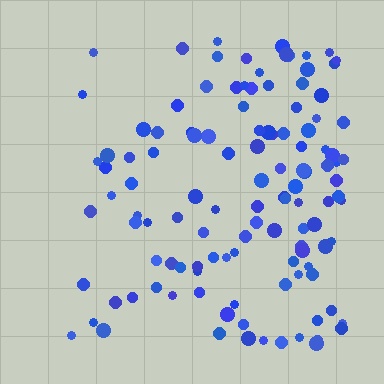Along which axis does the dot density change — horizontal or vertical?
Horizontal.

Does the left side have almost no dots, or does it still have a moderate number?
Still a moderate number, just noticeably fewer than the right.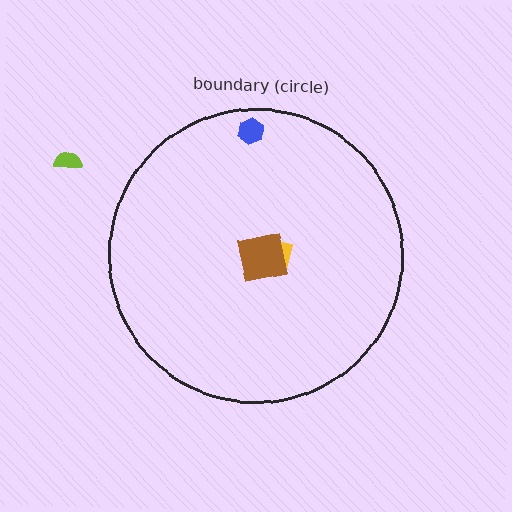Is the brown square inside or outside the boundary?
Inside.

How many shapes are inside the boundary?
3 inside, 1 outside.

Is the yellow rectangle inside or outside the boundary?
Inside.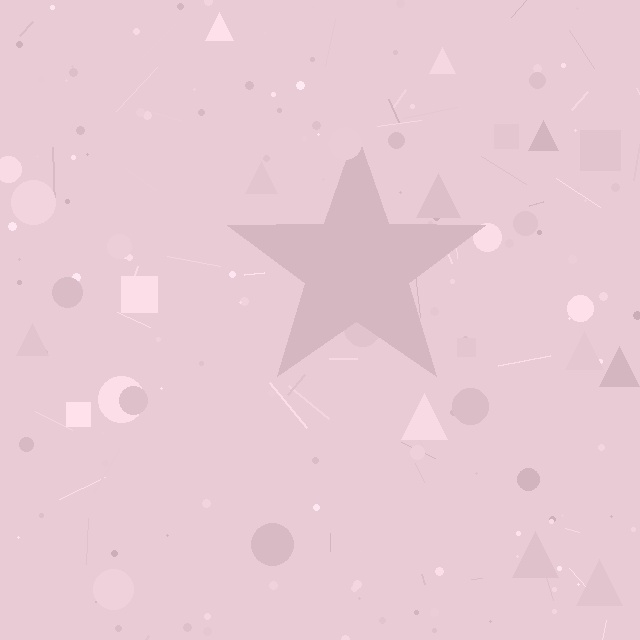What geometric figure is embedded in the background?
A star is embedded in the background.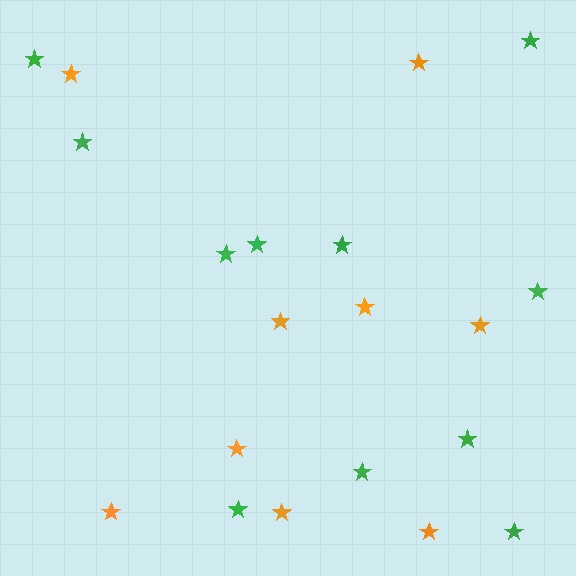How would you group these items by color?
There are 2 groups: one group of orange stars (9) and one group of green stars (11).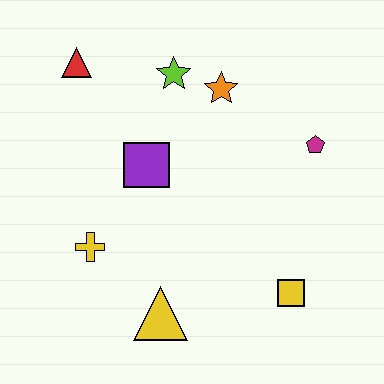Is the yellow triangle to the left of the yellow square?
Yes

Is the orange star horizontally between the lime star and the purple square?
No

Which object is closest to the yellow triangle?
The yellow cross is closest to the yellow triangle.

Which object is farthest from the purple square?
The yellow square is farthest from the purple square.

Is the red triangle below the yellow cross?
No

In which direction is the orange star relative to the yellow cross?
The orange star is above the yellow cross.